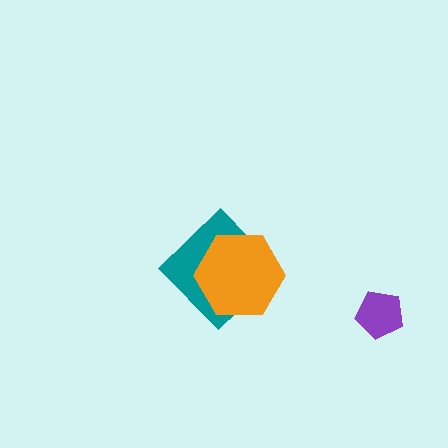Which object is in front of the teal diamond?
The orange hexagon is in front of the teal diamond.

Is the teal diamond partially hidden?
Yes, it is partially covered by another shape.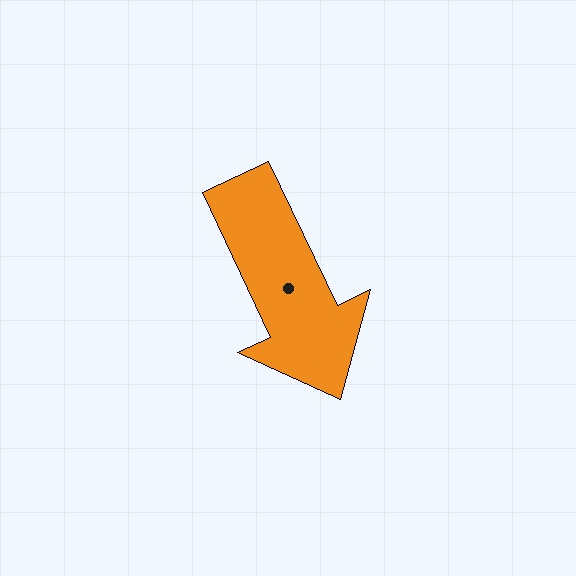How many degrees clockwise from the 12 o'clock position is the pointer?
Approximately 155 degrees.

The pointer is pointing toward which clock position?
Roughly 5 o'clock.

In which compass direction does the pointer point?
Southeast.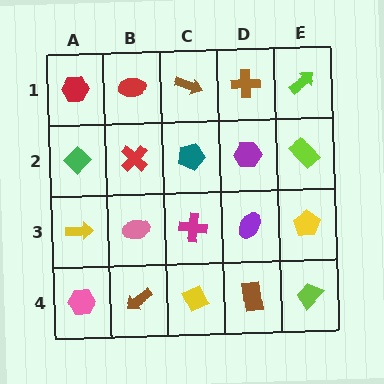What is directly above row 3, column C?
A teal pentagon.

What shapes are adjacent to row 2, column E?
A lime arrow (row 1, column E), a yellow pentagon (row 3, column E), a purple hexagon (row 2, column D).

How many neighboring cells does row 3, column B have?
4.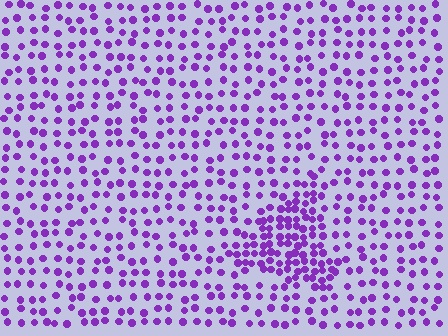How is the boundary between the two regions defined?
The boundary is defined by a change in element density (approximately 2.2x ratio). All elements are the same color, size, and shape.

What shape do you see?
I see a triangle.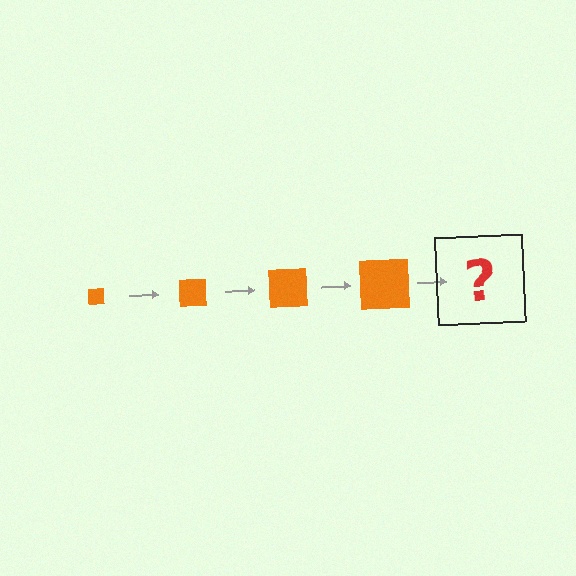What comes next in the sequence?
The next element should be an orange square, larger than the previous one.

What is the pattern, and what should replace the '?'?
The pattern is that the square gets progressively larger each step. The '?' should be an orange square, larger than the previous one.